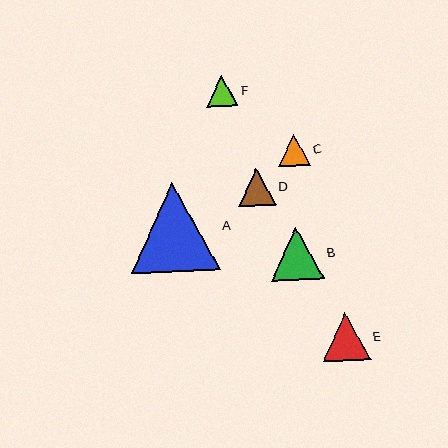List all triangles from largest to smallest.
From largest to smallest: A, B, E, D, C, F.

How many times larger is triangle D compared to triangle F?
Triangle D is approximately 1.2 times the size of triangle F.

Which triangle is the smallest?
Triangle F is the smallest with a size of approximately 31 pixels.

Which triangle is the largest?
Triangle A is the largest with a size of approximately 89 pixels.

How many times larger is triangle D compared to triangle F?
Triangle D is approximately 1.2 times the size of triangle F.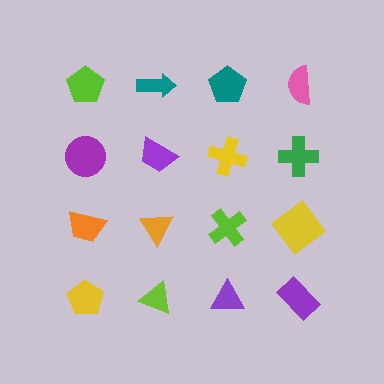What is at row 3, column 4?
A yellow diamond.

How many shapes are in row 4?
4 shapes.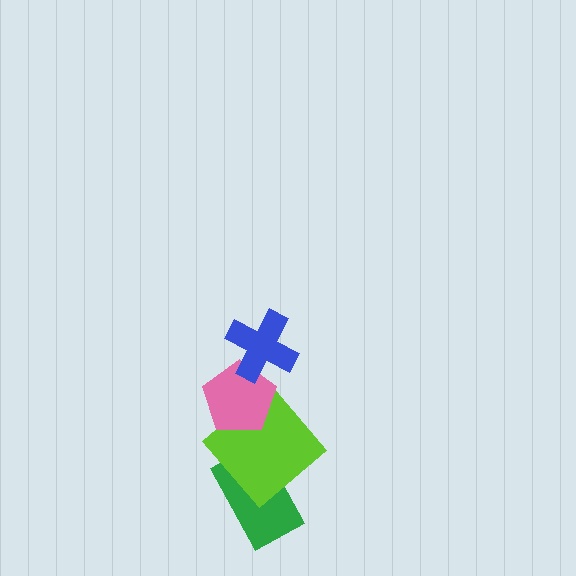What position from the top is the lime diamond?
The lime diamond is 3rd from the top.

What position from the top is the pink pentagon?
The pink pentagon is 2nd from the top.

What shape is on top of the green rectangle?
The lime diamond is on top of the green rectangle.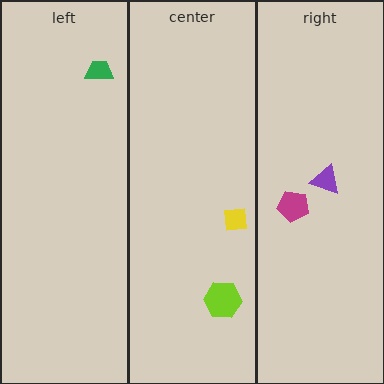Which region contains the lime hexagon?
The center region.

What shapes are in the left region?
The green trapezoid.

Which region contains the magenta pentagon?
The right region.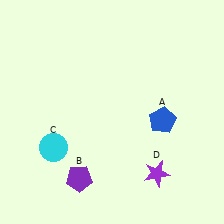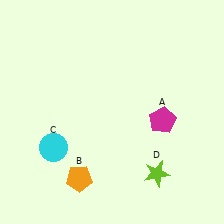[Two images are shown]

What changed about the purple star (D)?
In Image 1, D is purple. In Image 2, it changed to lime.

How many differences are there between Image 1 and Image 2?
There are 3 differences between the two images.